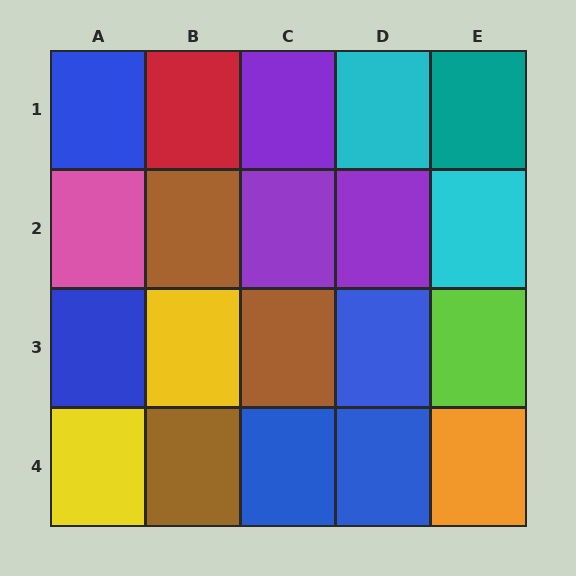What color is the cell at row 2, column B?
Brown.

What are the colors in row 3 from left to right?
Blue, yellow, brown, blue, lime.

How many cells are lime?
1 cell is lime.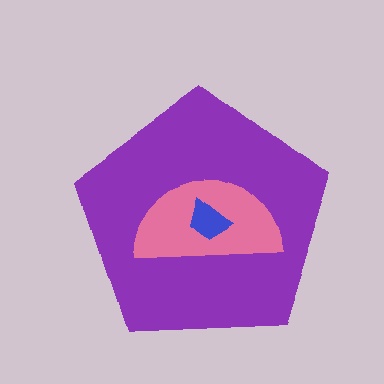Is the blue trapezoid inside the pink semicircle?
Yes.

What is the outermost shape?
The purple pentagon.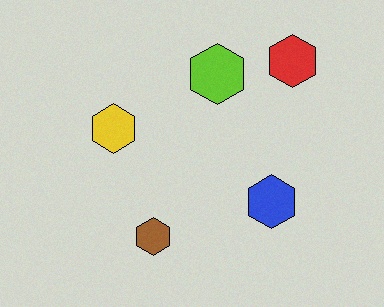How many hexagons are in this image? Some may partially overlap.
There are 5 hexagons.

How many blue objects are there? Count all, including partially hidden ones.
There is 1 blue object.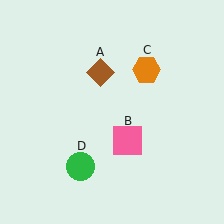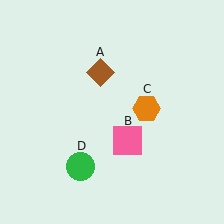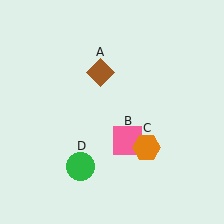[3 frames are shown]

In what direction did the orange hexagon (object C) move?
The orange hexagon (object C) moved down.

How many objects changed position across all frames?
1 object changed position: orange hexagon (object C).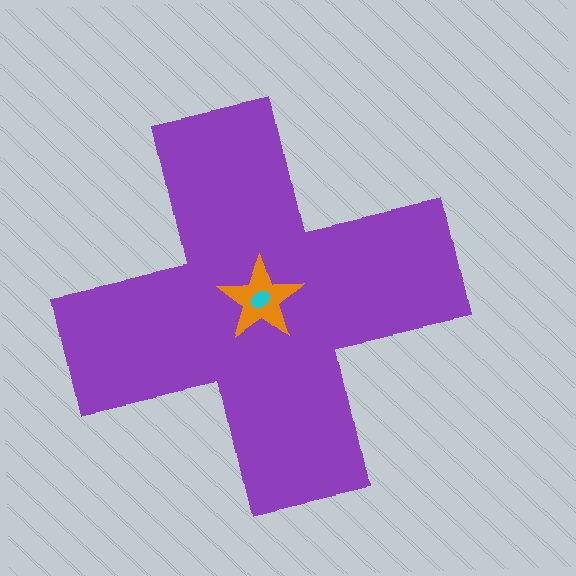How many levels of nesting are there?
3.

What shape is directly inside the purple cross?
The orange star.